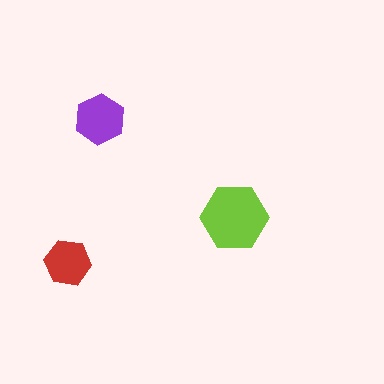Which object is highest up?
The purple hexagon is topmost.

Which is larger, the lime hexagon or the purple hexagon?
The lime one.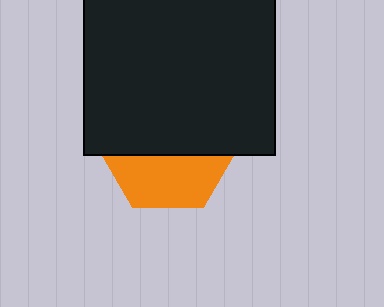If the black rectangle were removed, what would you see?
You would see the complete orange hexagon.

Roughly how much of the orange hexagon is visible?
A small part of it is visible (roughly 40%).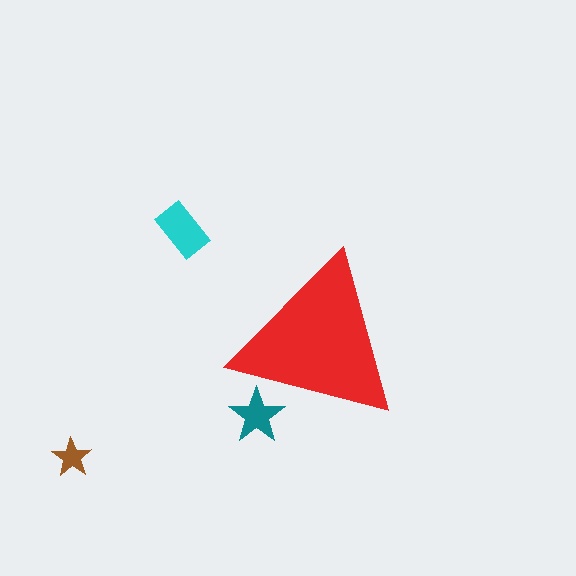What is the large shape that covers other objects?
A red triangle.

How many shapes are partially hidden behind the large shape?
1 shape is partially hidden.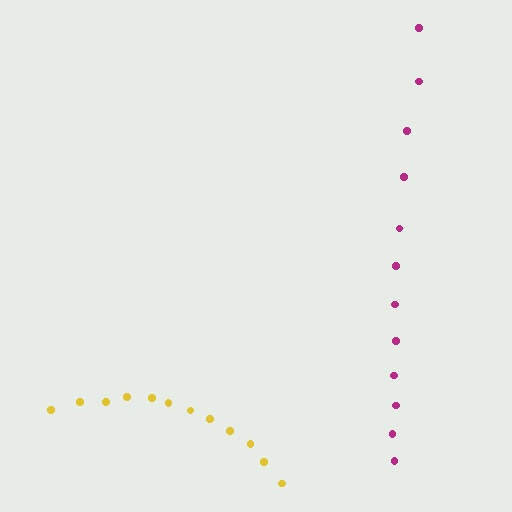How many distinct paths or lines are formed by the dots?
There are 2 distinct paths.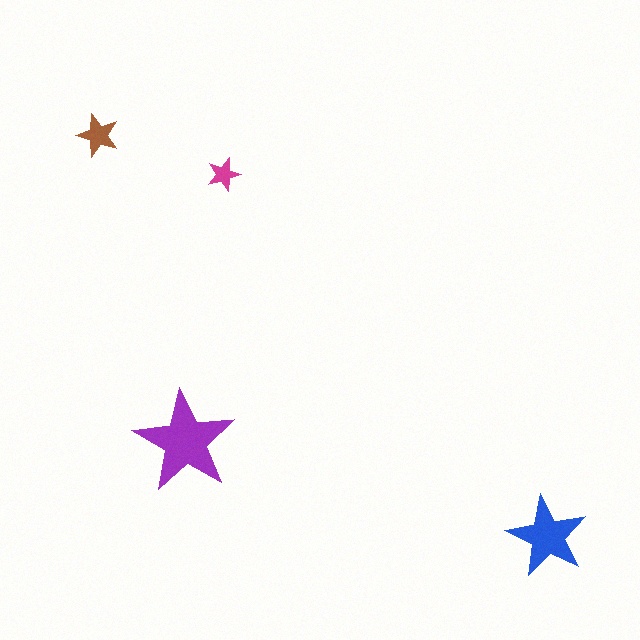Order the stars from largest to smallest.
the purple one, the blue one, the brown one, the magenta one.